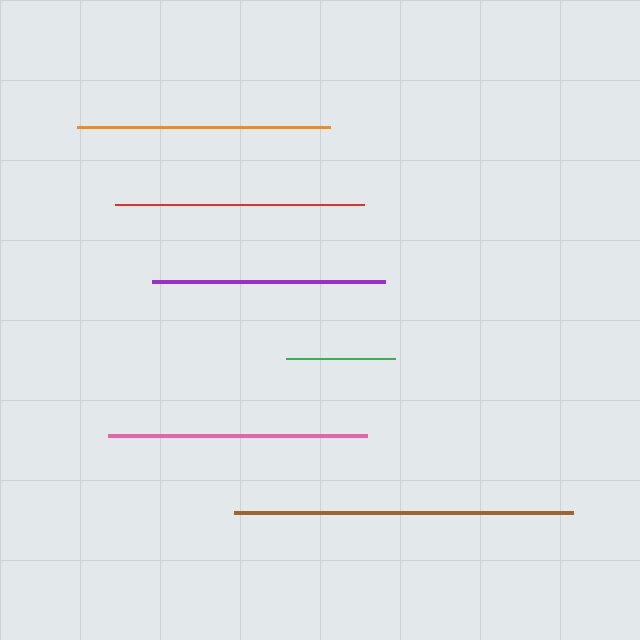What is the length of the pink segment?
The pink segment is approximately 259 pixels long.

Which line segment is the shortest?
The green line is the shortest at approximately 109 pixels.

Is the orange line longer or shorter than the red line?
The orange line is longer than the red line.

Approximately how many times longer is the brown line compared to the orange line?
The brown line is approximately 1.3 times the length of the orange line.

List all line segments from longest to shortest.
From longest to shortest: brown, pink, orange, red, purple, green.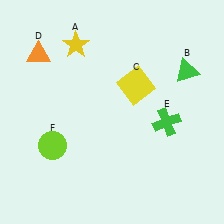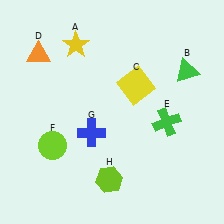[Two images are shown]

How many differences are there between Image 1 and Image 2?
There are 2 differences between the two images.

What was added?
A blue cross (G), a lime hexagon (H) were added in Image 2.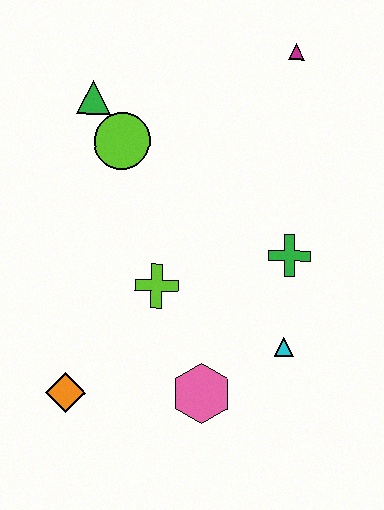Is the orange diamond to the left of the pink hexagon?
Yes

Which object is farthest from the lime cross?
The magenta triangle is farthest from the lime cross.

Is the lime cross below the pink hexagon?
No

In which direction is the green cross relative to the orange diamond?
The green cross is to the right of the orange diamond.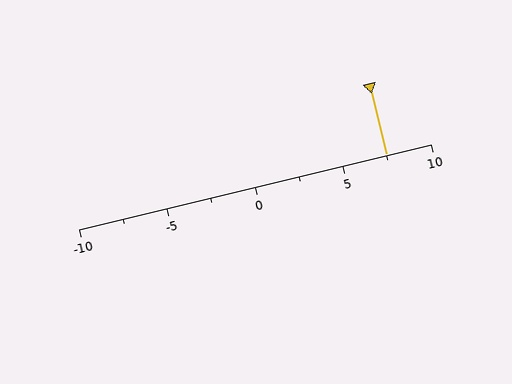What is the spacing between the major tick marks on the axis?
The major ticks are spaced 5 apart.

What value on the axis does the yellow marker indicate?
The marker indicates approximately 7.5.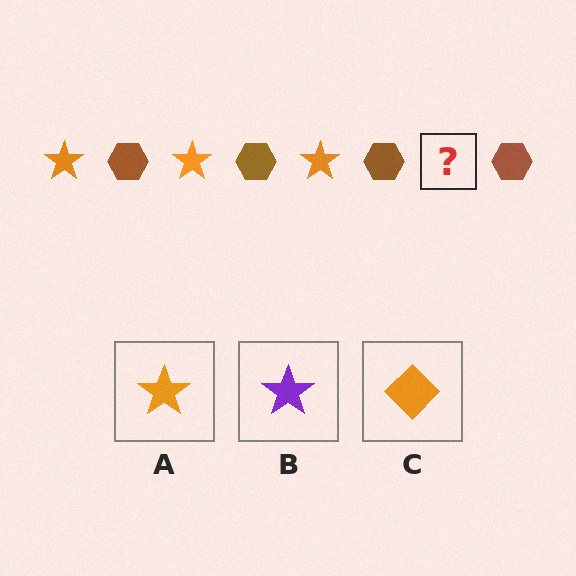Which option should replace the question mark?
Option A.